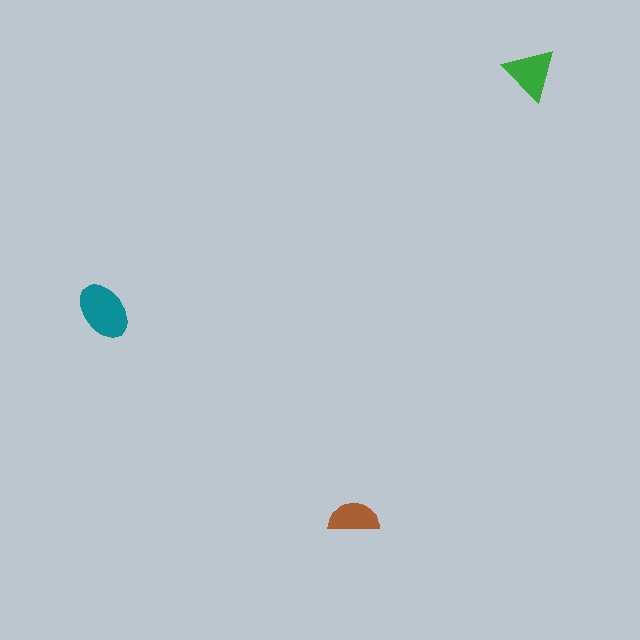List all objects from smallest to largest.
The brown semicircle, the green triangle, the teal ellipse.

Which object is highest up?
The green triangle is topmost.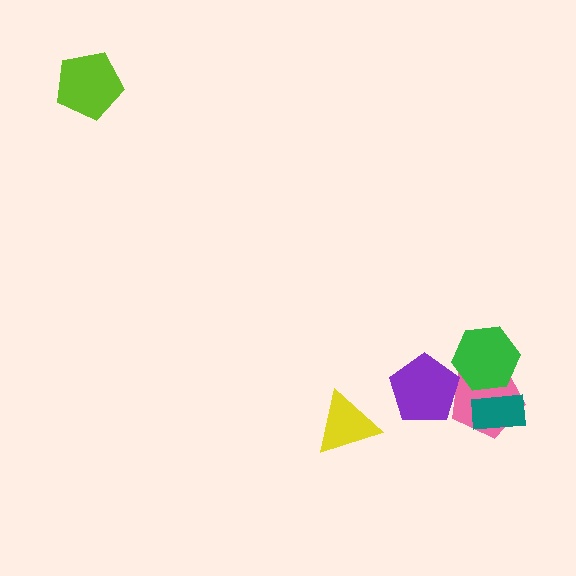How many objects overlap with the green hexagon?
1 object overlaps with the green hexagon.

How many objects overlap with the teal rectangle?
1 object overlaps with the teal rectangle.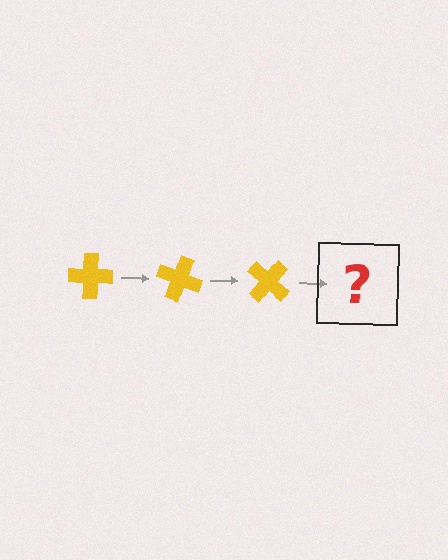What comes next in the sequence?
The next element should be a yellow cross rotated 60 degrees.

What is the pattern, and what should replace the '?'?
The pattern is that the cross rotates 20 degrees each step. The '?' should be a yellow cross rotated 60 degrees.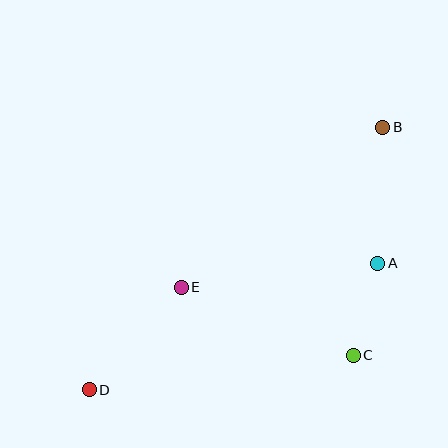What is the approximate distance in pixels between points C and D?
The distance between C and D is approximately 266 pixels.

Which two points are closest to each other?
Points A and C are closest to each other.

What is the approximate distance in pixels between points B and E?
The distance between B and E is approximately 257 pixels.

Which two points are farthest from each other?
Points B and D are farthest from each other.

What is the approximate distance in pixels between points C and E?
The distance between C and E is approximately 185 pixels.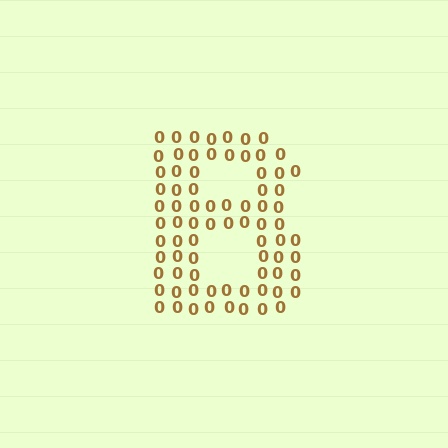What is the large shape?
The large shape is the letter B.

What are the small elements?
The small elements are digit 0's.